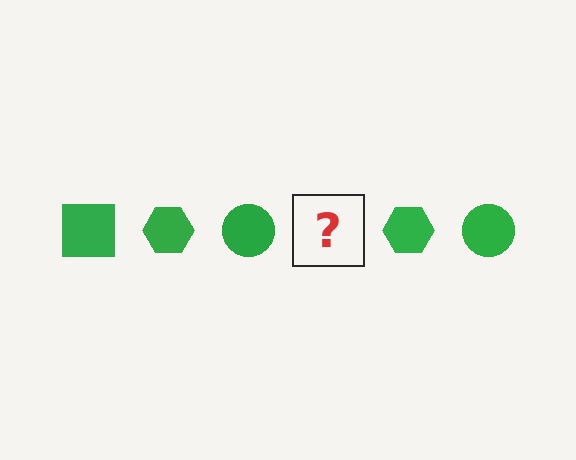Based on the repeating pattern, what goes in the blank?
The blank should be a green square.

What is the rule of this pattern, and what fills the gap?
The rule is that the pattern cycles through square, hexagon, circle shapes in green. The gap should be filled with a green square.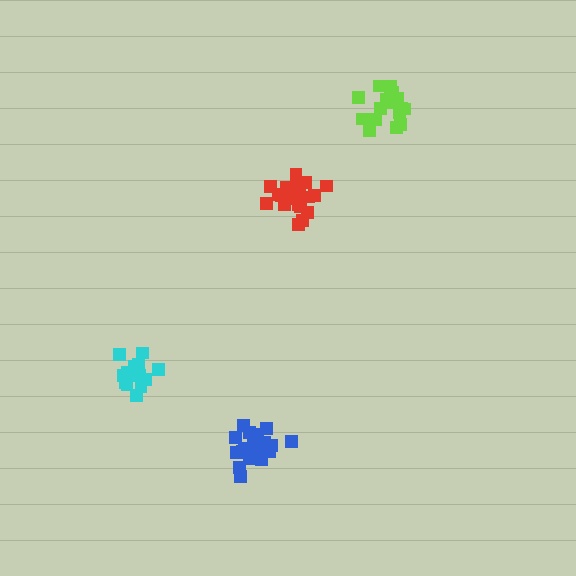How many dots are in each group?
Group 1: 16 dots, Group 2: 20 dots, Group 3: 18 dots, Group 4: 21 dots (75 total).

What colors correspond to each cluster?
The clusters are colored: cyan, red, lime, blue.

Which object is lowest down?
The blue cluster is bottommost.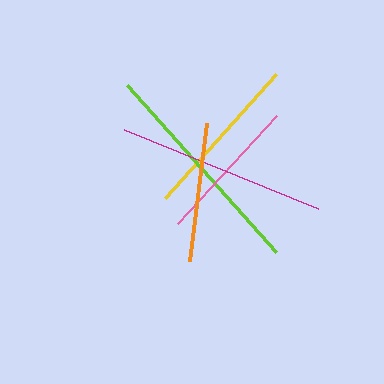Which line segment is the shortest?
The orange line is the shortest at approximately 139 pixels.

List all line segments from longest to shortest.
From longest to shortest: lime, magenta, yellow, pink, orange.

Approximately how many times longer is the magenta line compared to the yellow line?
The magenta line is approximately 1.3 times the length of the yellow line.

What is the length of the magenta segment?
The magenta segment is approximately 209 pixels long.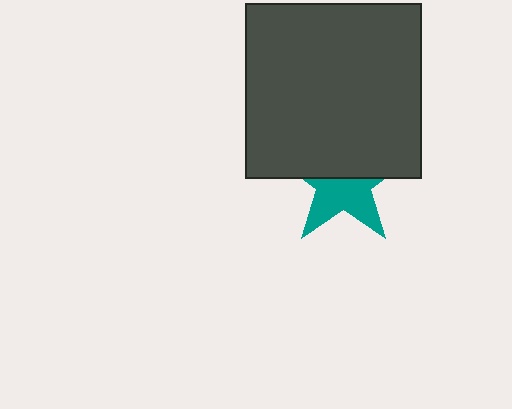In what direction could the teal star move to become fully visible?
The teal star could move down. That would shift it out from behind the dark gray square entirely.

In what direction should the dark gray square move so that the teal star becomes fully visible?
The dark gray square should move up. That is the shortest direction to clear the overlap and leave the teal star fully visible.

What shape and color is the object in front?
The object in front is a dark gray square.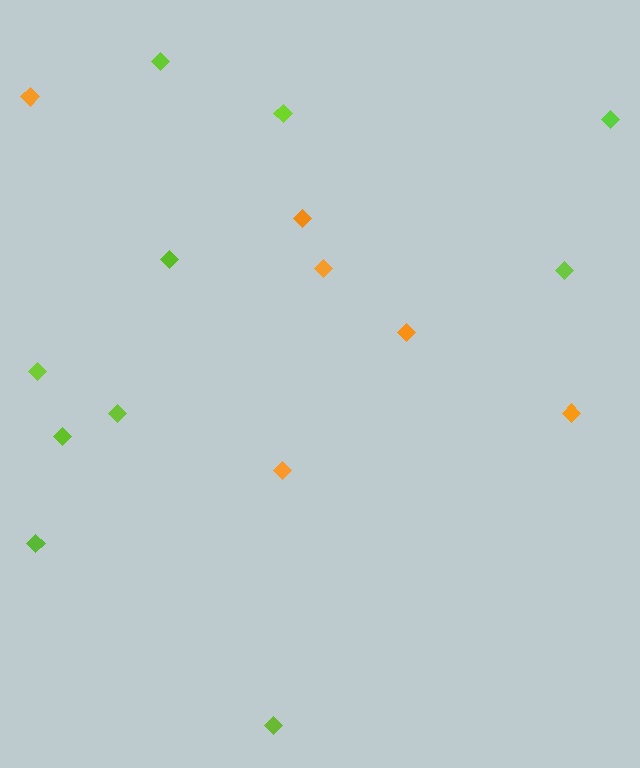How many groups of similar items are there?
There are 2 groups: one group of orange diamonds (6) and one group of lime diamonds (10).